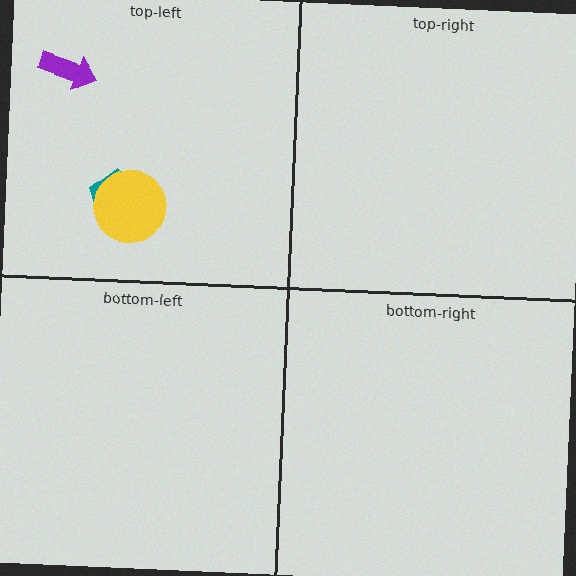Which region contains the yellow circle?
The top-left region.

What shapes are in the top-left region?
The teal pentagon, the purple arrow, the yellow circle.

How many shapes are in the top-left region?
3.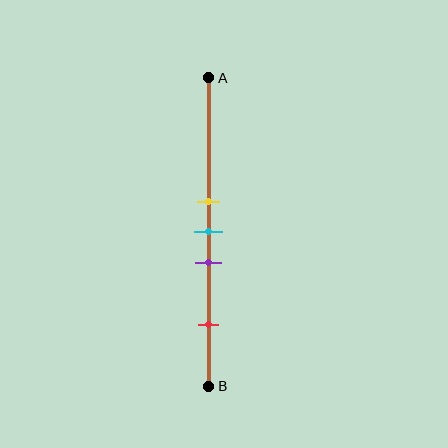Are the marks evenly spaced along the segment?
No, the marks are not evenly spaced.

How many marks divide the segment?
There are 4 marks dividing the segment.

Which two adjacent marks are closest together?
The yellow and cyan marks are the closest adjacent pair.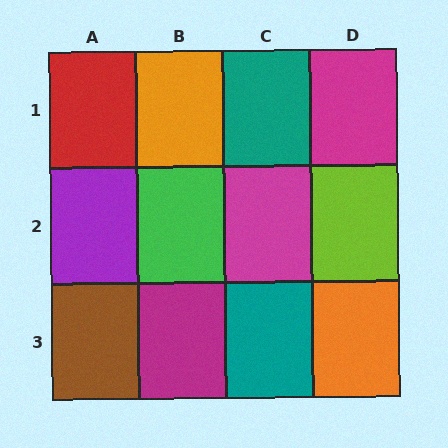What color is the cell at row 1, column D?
Magenta.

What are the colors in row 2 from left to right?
Purple, green, magenta, lime.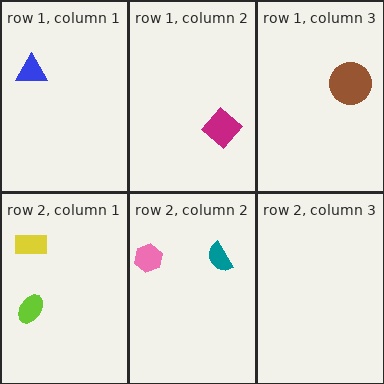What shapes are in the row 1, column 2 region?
The magenta diamond.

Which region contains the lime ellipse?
The row 2, column 1 region.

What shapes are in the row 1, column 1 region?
The blue triangle.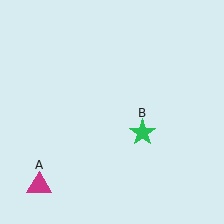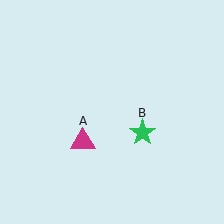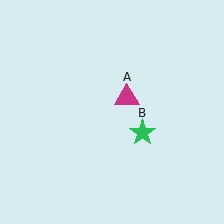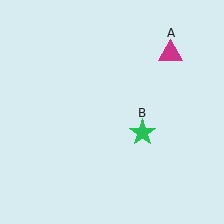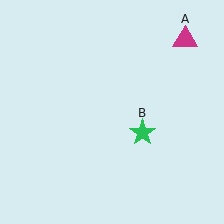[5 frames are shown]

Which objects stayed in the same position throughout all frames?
Green star (object B) remained stationary.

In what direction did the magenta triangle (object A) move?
The magenta triangle (object A) moved up and to the right.